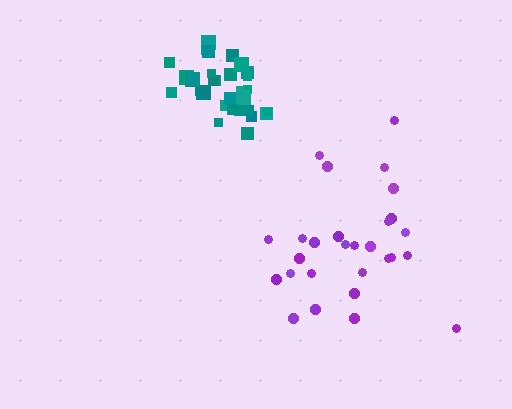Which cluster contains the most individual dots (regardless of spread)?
Teal (30).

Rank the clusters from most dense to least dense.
teal, purple.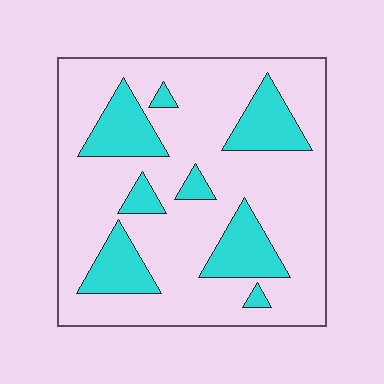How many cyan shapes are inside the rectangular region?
8.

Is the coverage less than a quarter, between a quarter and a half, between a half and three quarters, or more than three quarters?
Less than a quarter.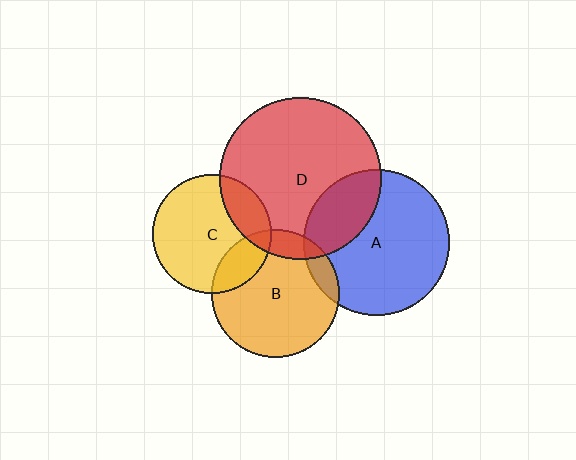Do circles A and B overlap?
Yes.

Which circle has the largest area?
Circle D (red).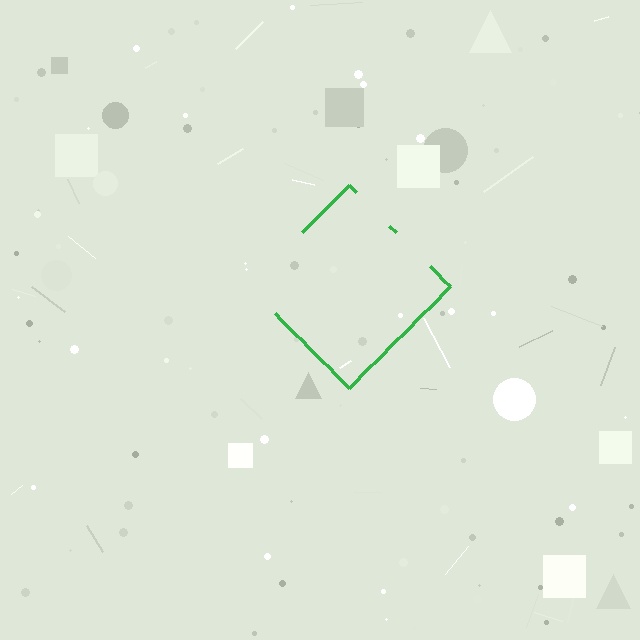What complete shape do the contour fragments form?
The contour fragments form a diamond.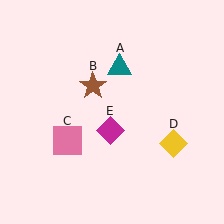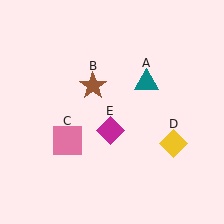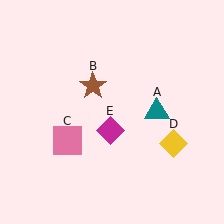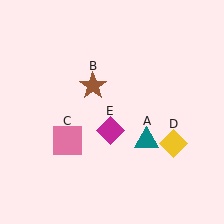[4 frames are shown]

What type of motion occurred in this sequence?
The teal triangle (object A) rotated clockwise around the center of the scene.